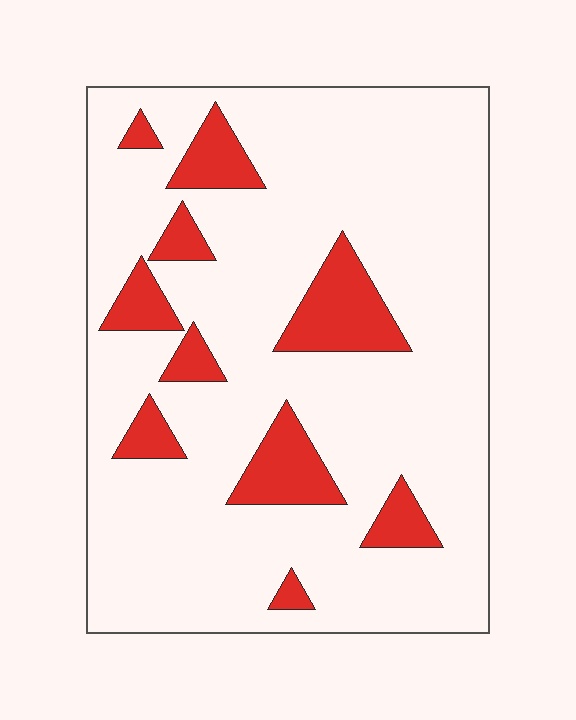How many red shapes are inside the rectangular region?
10.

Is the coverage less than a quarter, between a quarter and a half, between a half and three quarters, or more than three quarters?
Less than a quarter.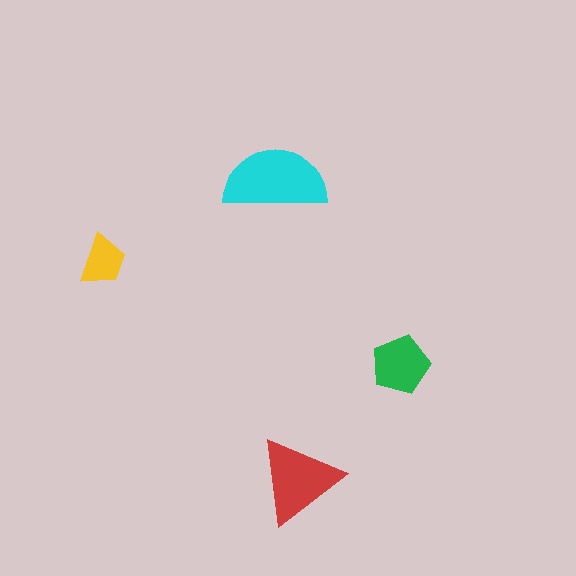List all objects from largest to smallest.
The cyan semicircle, the red triangle, the green pentagon, the yellow trapezoid.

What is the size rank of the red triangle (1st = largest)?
2nd.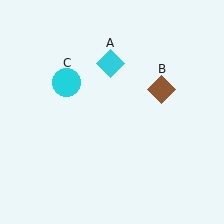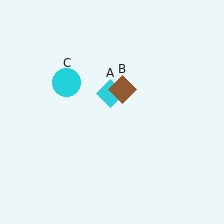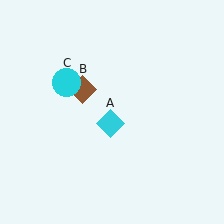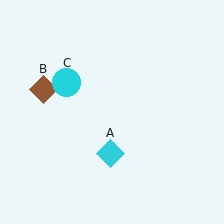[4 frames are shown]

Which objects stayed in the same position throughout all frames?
Cyan circle (object C) remained stationary.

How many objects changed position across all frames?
2 objects changed position: cyan diamond (object A), brown diamond (object B).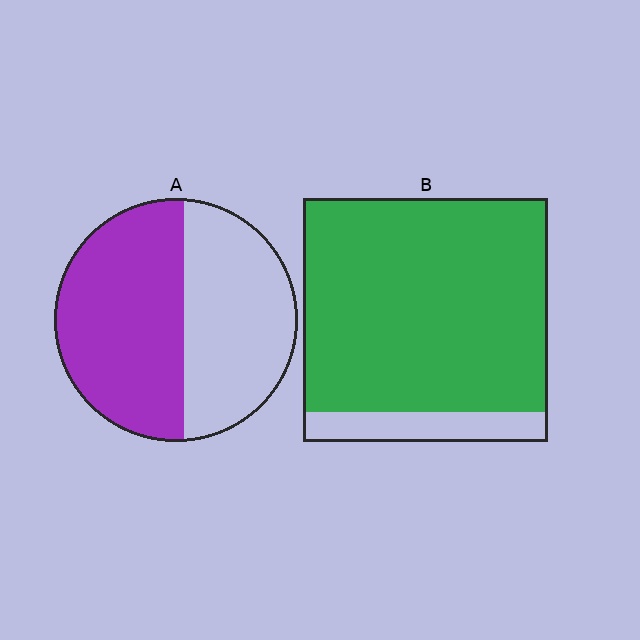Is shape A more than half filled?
Yes.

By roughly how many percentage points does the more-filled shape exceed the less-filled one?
By roughly 35 percentage points (B over A).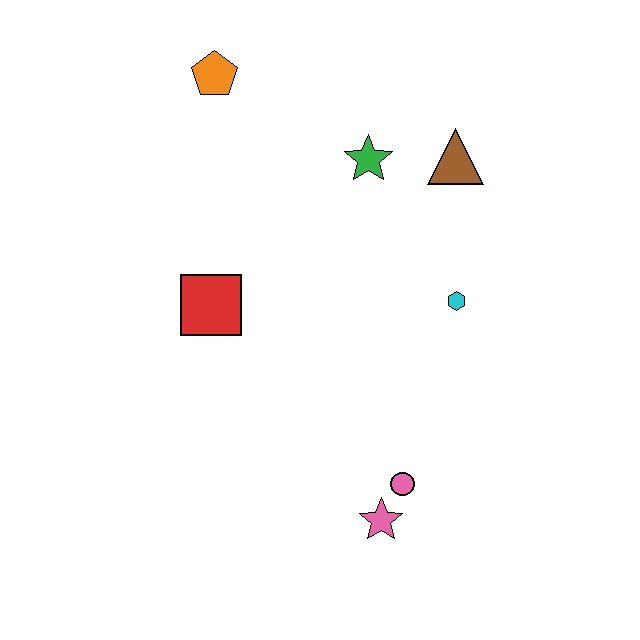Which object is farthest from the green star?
The pink star is farthest from the green star.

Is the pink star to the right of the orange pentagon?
Yes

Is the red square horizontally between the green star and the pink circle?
No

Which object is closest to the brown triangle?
The green star is closest to the brown triangle.